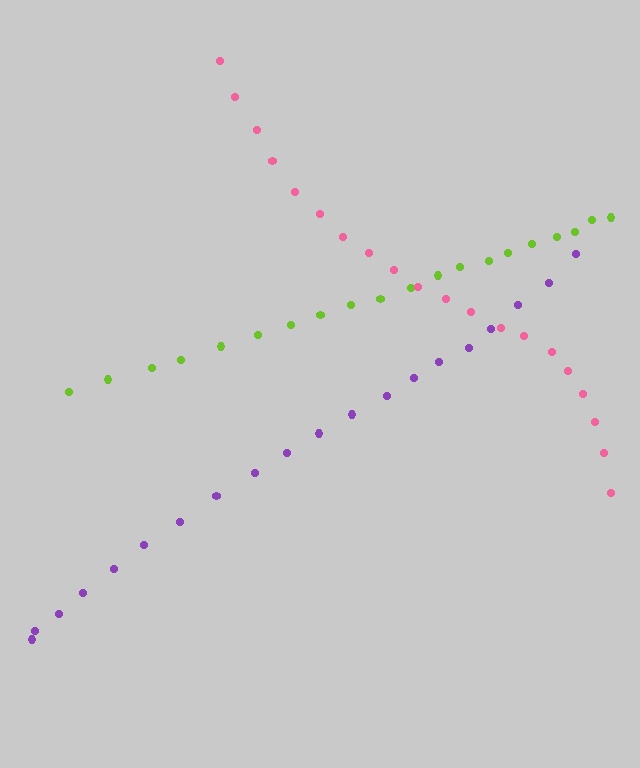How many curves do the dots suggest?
There are 3 distinct paths.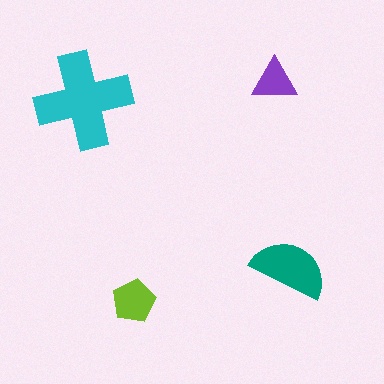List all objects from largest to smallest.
The cyan cross, the teal semicircle, the lime pentagon, the purple triangle.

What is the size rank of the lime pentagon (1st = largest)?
3rd.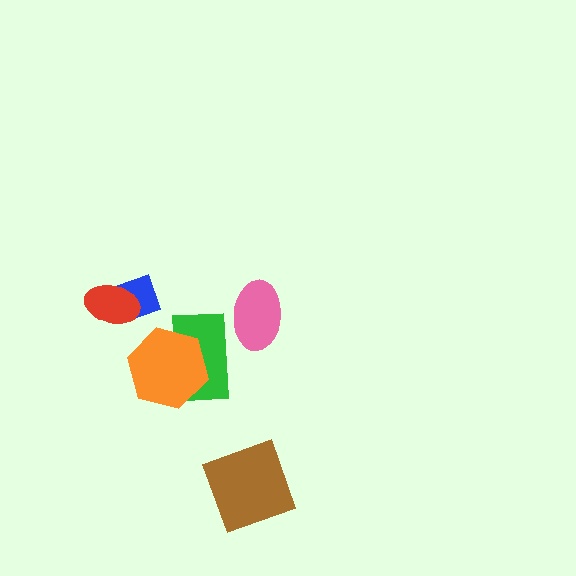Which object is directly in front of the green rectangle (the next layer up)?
The orange hexagon is directly in front of the green rectangle.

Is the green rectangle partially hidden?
Yes, it is partially covered by another shape.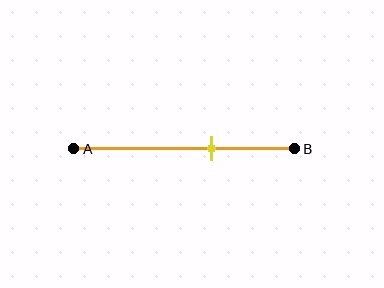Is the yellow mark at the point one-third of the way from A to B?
No, the mark is at about 60% from A, not at the 33% one-third point.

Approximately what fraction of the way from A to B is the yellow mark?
The yellow mark is approximately 60% of the way from A to B.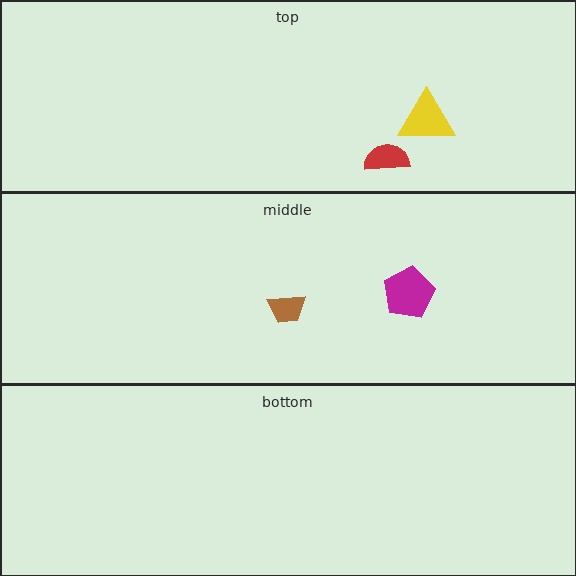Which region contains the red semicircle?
The top region.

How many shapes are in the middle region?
2.